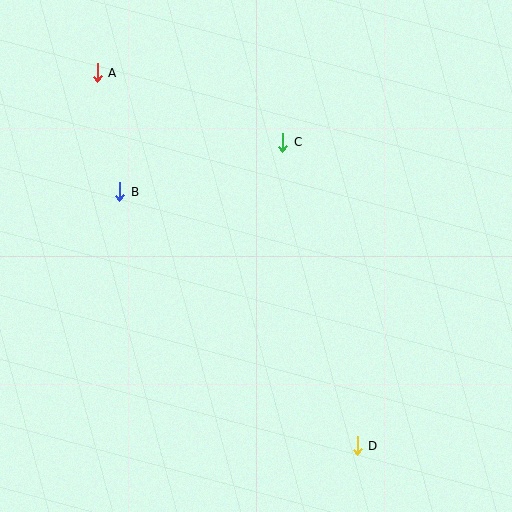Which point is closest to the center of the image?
Point C at (283, 142) is closest to the center.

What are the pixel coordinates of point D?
Point D is at (357, 446).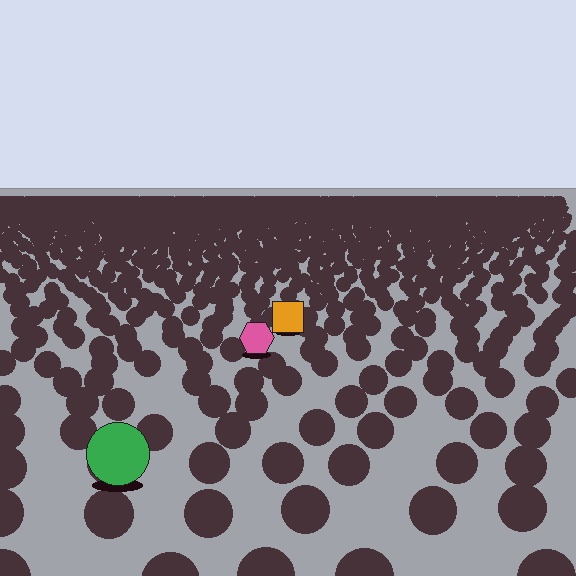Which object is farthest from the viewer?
The orange square is farthest from the viewer. It appears smaller and the ground texture around it is denser.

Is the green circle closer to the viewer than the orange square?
Yes. The green circle is closer — you can tell from the texture gradient: the ground texture is coarser near it.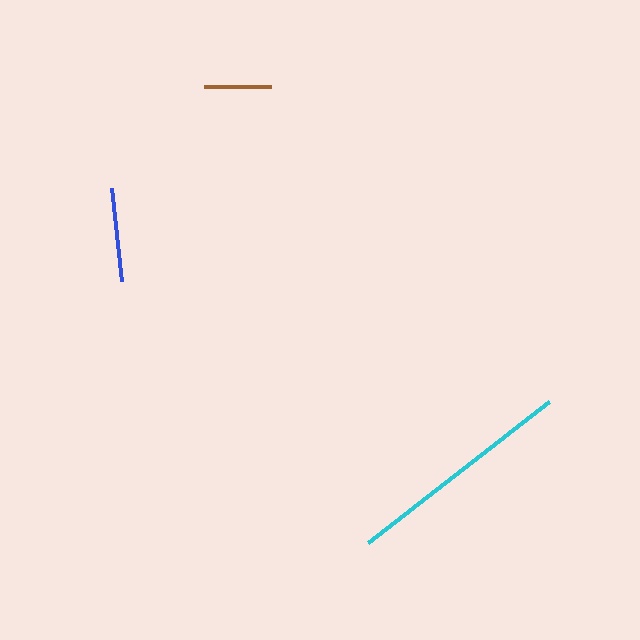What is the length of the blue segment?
The blue segment is approximately 94 pixels long.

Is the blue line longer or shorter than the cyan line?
The cyan line is longer than the blue line.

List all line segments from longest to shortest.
From longest to shortest: cyan, blue, brown.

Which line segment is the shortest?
The brown line is the shortest at approximately 67 pixels.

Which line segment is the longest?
The cyan line is the longest at approximately 230 pixels.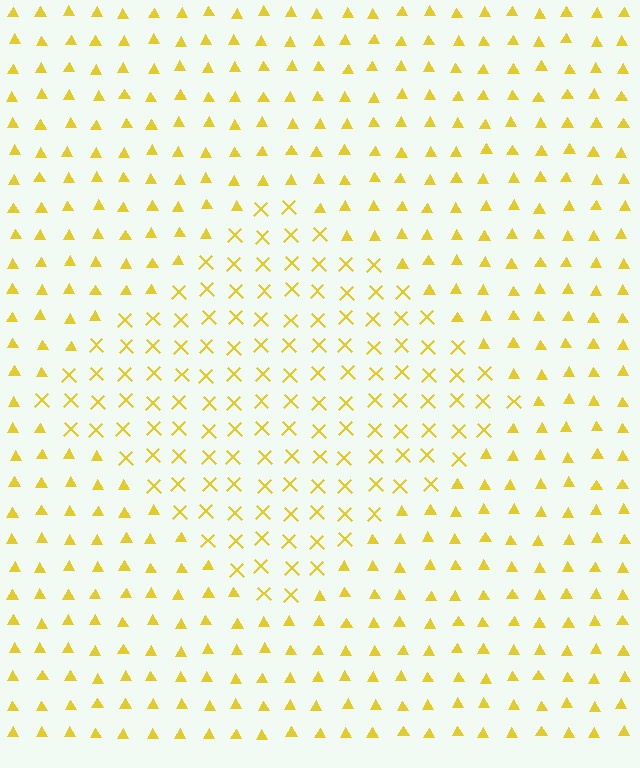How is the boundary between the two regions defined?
The boundary is defined by a change in element shape: X marks inside vs. triangles outside. All elements share the same color and spacing.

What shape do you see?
I see a diamond.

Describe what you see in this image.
The image is filled with small yellow elements arranged in a uniform grid. A diamond-shaped region contains X marks, while the surrounding area contains triangles. The boundary is defined purely by the change in element shape.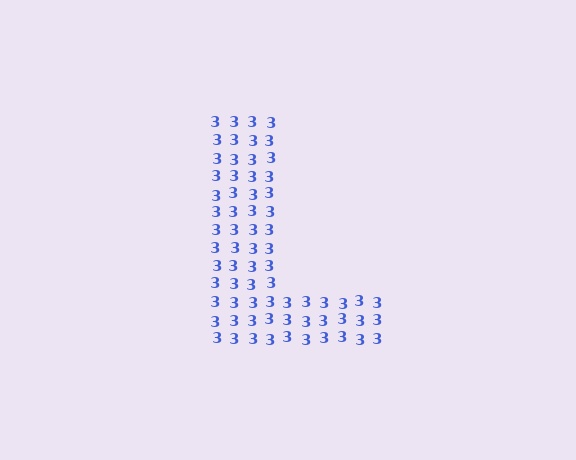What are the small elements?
The small elements are digit 3's.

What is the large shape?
The large shape is the letter L.